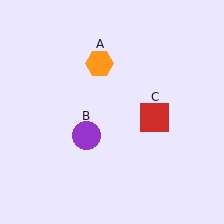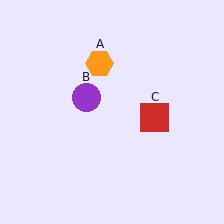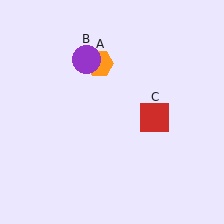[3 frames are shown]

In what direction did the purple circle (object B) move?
The purple circle (object B) moved up.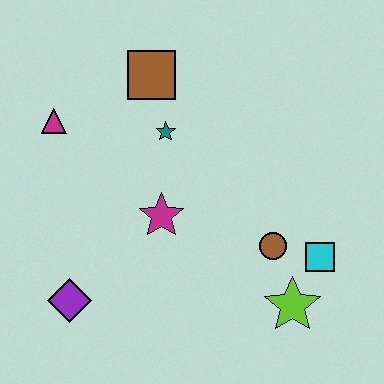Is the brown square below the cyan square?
No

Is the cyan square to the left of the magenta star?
No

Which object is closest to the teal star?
The brown square is closest to the teal star.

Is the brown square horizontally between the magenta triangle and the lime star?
Yes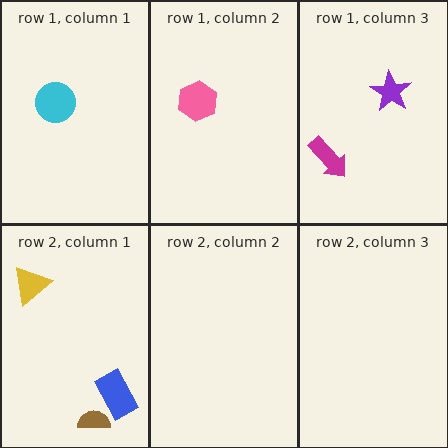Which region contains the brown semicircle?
The row 2, column 1 region.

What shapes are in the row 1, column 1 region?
The cyan circle.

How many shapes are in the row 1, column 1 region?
1.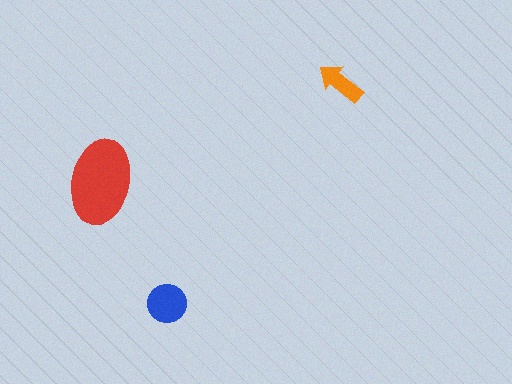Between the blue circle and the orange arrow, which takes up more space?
The blue circle.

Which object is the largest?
The red ellipse.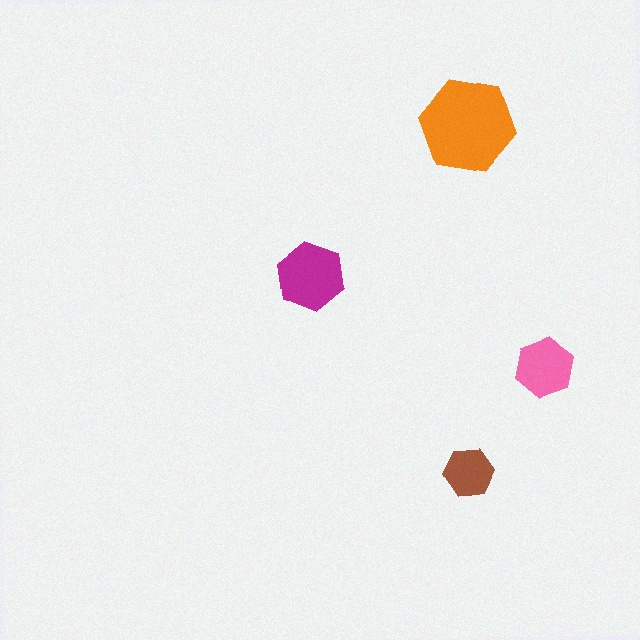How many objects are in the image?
There are 4 objects in the image.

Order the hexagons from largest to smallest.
the orange one, the magenta one, the pink one, the brown one.